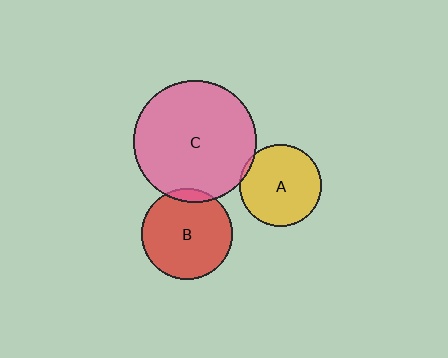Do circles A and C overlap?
Yes.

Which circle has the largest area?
Circle C (pink).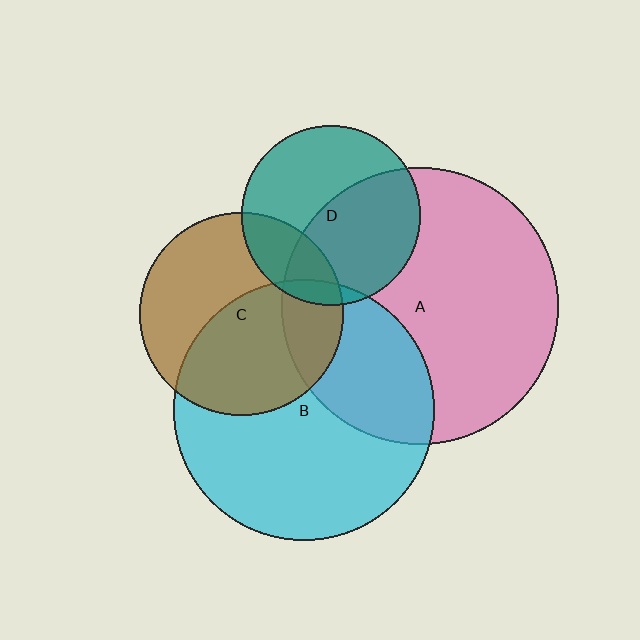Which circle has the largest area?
Circle A (pink).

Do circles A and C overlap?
Yes.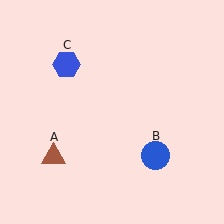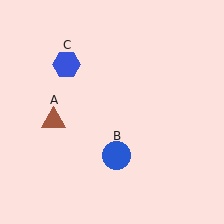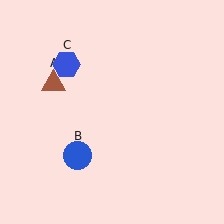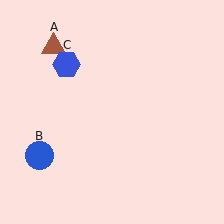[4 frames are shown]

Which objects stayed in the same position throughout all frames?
Blue hexagon (object C) remained stationary.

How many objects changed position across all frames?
2 objects changed position: brown triangle (object A), blue circle (object B).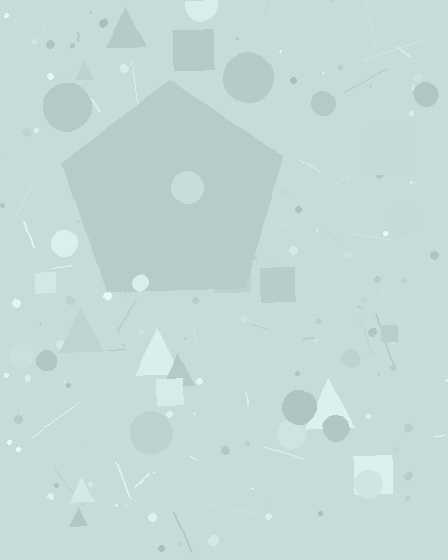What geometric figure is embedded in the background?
A pentagon is embedded in the background.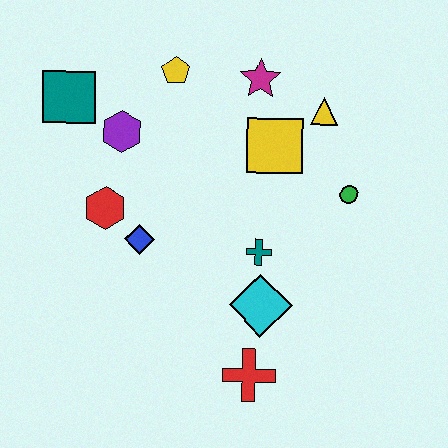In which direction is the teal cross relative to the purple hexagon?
The teal cross is to the right of the purple hexagon.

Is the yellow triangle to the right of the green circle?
No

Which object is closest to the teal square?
The purple hexagon is closest to the teal square.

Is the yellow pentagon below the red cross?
No